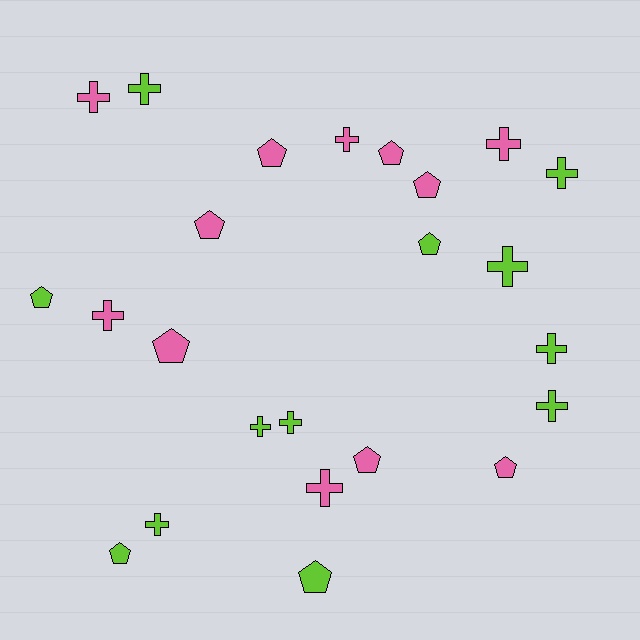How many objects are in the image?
There are 24 objects.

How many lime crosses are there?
There are 8 lime crosses.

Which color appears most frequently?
Pink, with 12 objects.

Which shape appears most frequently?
Cross, with 13 objects.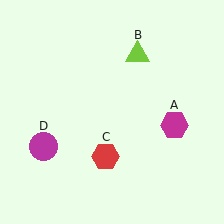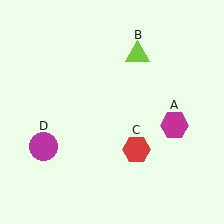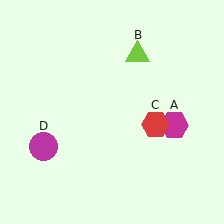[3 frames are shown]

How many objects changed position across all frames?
1 object changed position: red hexagon (object C).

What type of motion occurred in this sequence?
The red hexagon (object C) rotated counterclockwise around the center of the scene.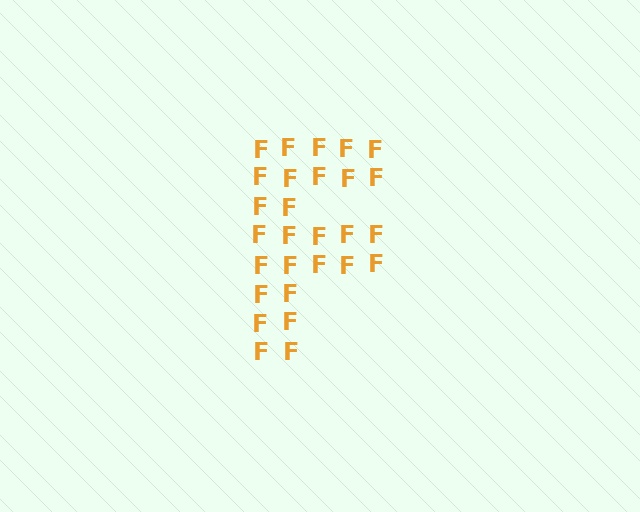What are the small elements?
The small elements are letter F's.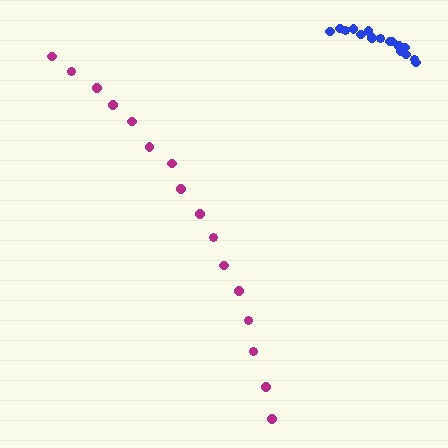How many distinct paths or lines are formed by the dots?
There are 2 distinct paths.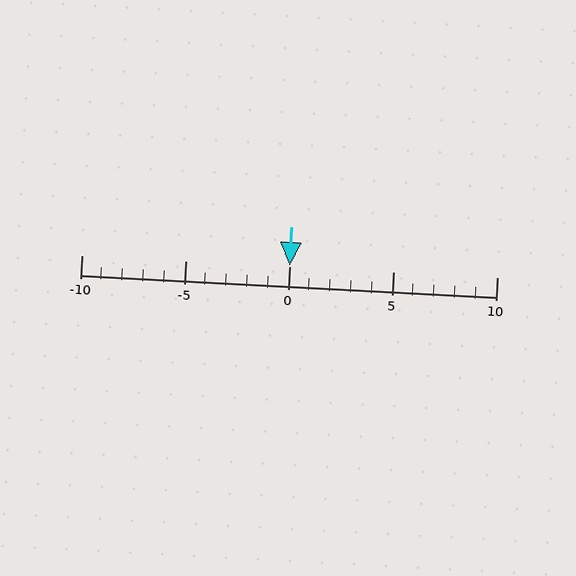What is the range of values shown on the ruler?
The ruler shows values from -10 to 10.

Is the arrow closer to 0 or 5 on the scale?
The arrow is closer to 0.